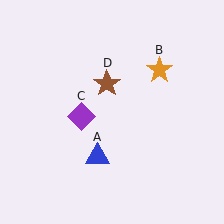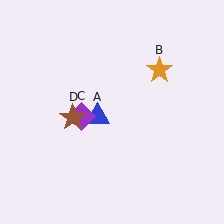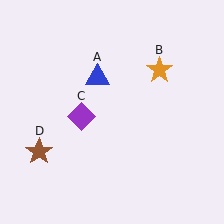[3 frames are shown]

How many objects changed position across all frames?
2 objects changed position: blue triangle (object A), brown star (object D).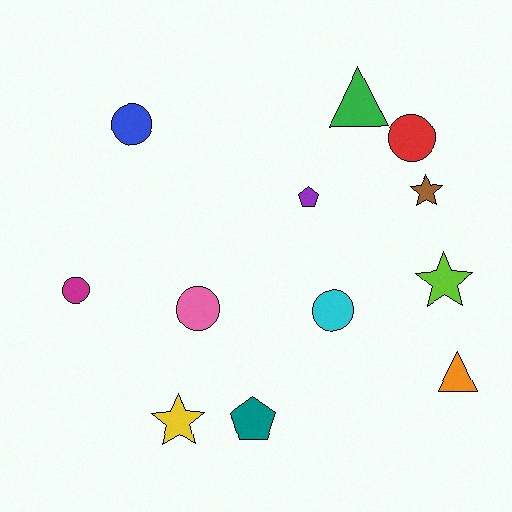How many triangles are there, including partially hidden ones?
There are 2 triangles.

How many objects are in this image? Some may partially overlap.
There are 12 objects.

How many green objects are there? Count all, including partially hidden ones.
There is 1 green object.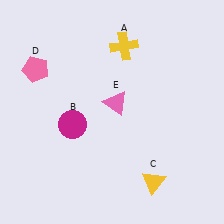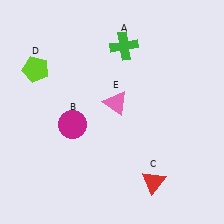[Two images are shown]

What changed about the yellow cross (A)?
In Image 1, A is yellow. In Image 2, it changed to green.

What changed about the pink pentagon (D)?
In Image 1, D is pink. In Image 2, it changed to lime.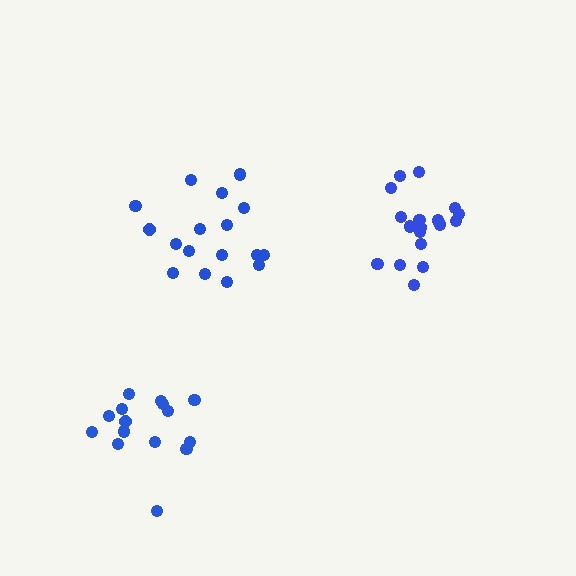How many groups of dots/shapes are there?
There are 3 groups.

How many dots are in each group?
Group 1: 17 dots, Group 2: 15 dots, Group 3: 18 dots (50 total).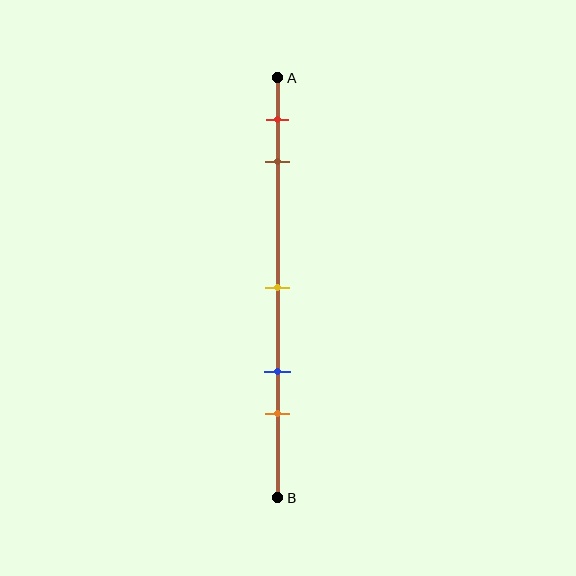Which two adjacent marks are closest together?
The red and brown marks are the closest adjacent pair.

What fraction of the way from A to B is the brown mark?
The brown mark is approximately 20% (0.2) of the way from A to B.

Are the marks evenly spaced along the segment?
No, the marks are not evenly spaced.